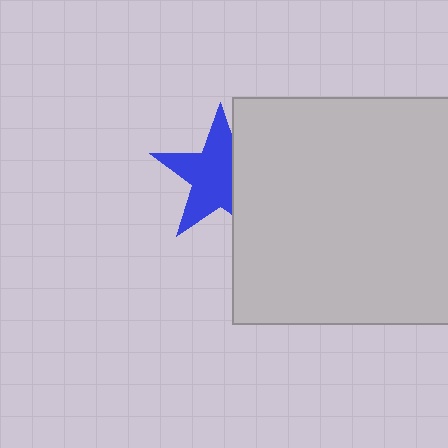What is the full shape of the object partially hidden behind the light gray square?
The partially hidden object is a blue star.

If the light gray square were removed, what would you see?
You would see the complete blue star.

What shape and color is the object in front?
The object in front is a light gray square.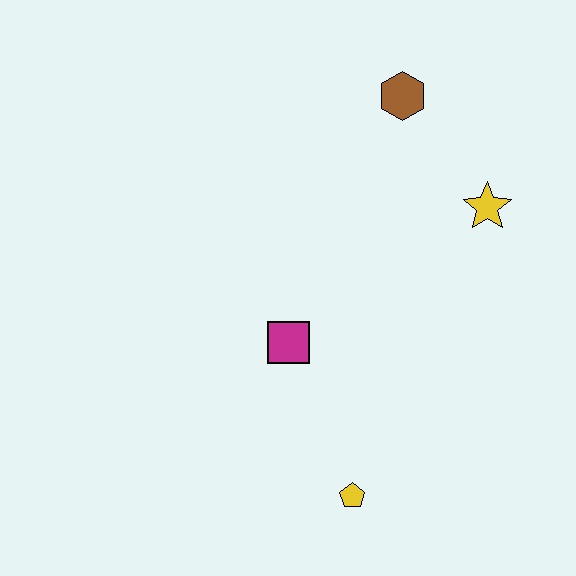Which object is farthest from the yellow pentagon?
The brown hexagon is farthest from the yellow pentagon.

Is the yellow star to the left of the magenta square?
No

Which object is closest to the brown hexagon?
The yellow star is closest to the brown hexagon.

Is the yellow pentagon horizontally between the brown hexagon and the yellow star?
No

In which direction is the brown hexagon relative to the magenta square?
The brown hexagon is above the magenta square.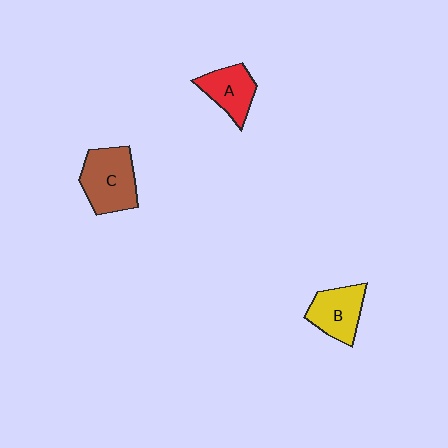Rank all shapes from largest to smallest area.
From largest to smallest: C (brown), B (yellow), A (red).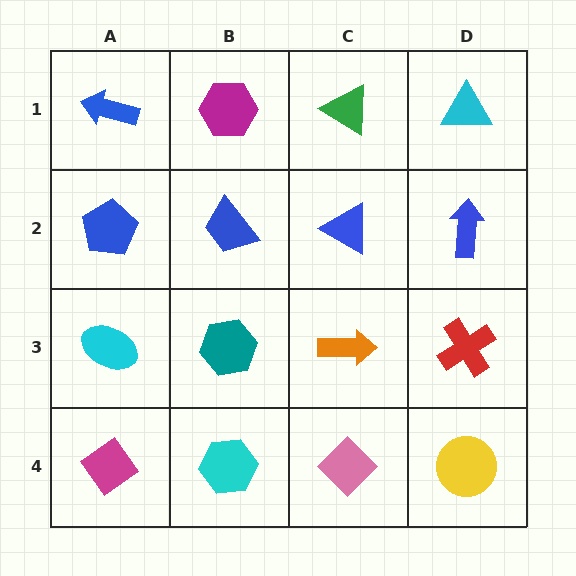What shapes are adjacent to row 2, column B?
A magenta hexagon (row 1, column B), a teal hexagon (row 3, column B), a blue pentagon (row 2, column A), a blue triangle (row 2, column C).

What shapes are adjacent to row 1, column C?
A blue triangle (row 2, column C), a magenta hexagon (row 1, column B), a cyan triangle (row 1, column D).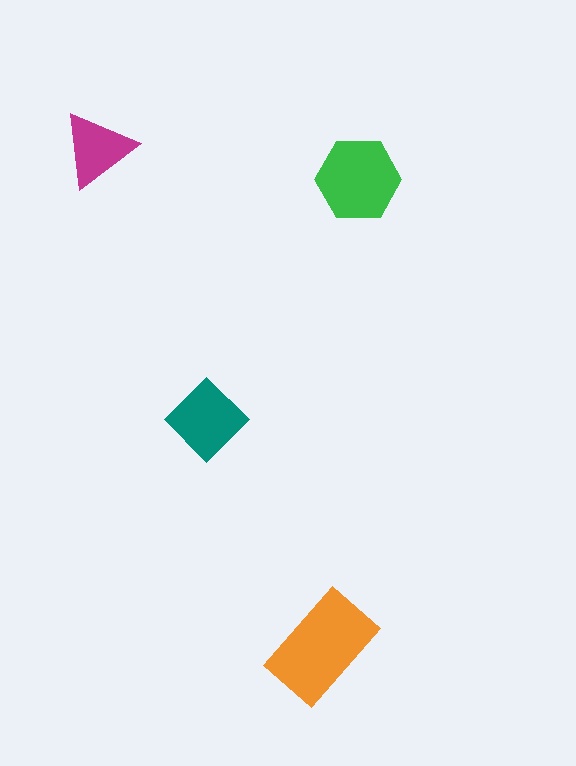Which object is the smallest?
The magenta triangle.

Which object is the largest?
The orange rectangle.